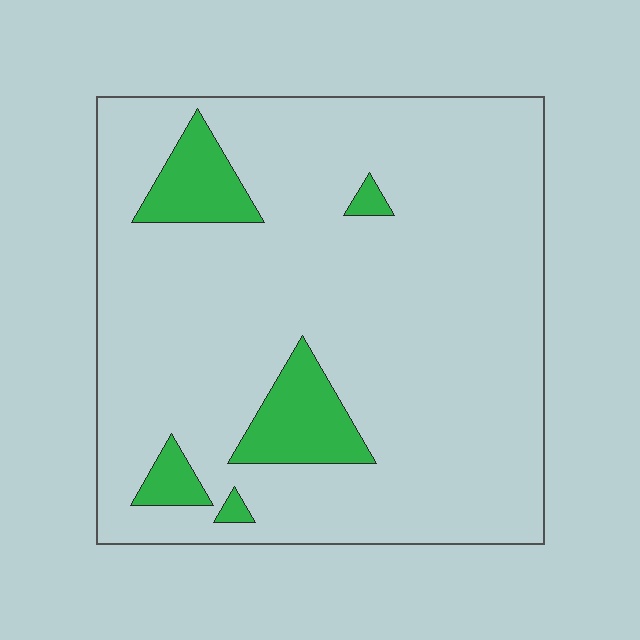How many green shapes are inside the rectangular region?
5.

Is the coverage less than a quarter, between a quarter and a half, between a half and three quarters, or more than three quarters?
Less than a quarter.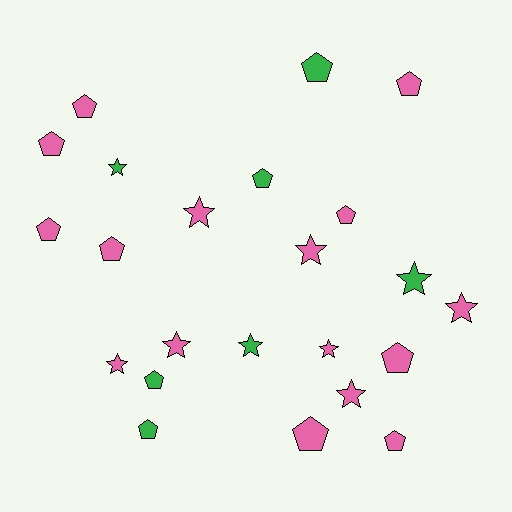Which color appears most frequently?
Pink, with 16 objects.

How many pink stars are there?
There are 7 pink stars.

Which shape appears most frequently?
Pentagon, with 13 objects.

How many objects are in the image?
There are 23 objects.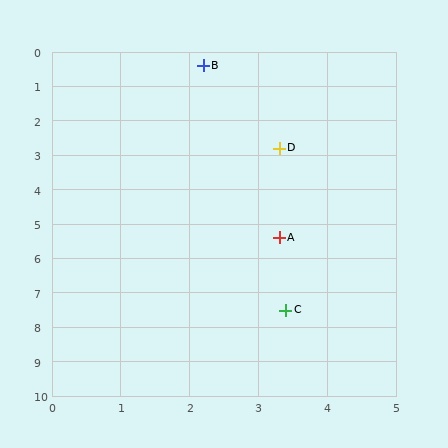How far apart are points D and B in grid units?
Points D and B are about 2.6 grid units apart.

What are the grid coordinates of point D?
Point D is at approximately (3.3, 2.8).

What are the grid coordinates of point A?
Point A is at approximately (3.3, 5.4).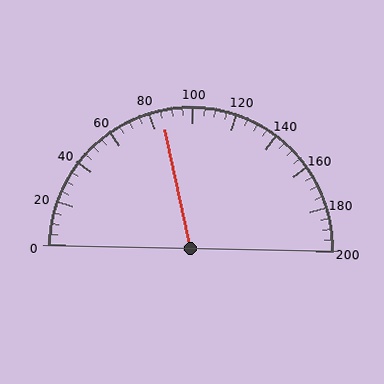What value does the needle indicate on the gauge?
The needle indicates approximately 85.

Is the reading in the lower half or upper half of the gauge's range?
The reading is in the lower half of the range (0 to 200).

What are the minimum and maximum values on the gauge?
The gauge ranges from 0 to 200.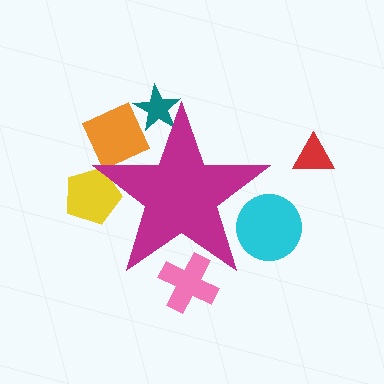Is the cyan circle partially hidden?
Yes, the cyan circle is partially hidden behind the magenta star.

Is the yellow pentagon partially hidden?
Yes, the yellow pentagon is partially hidden behind the magenta star.